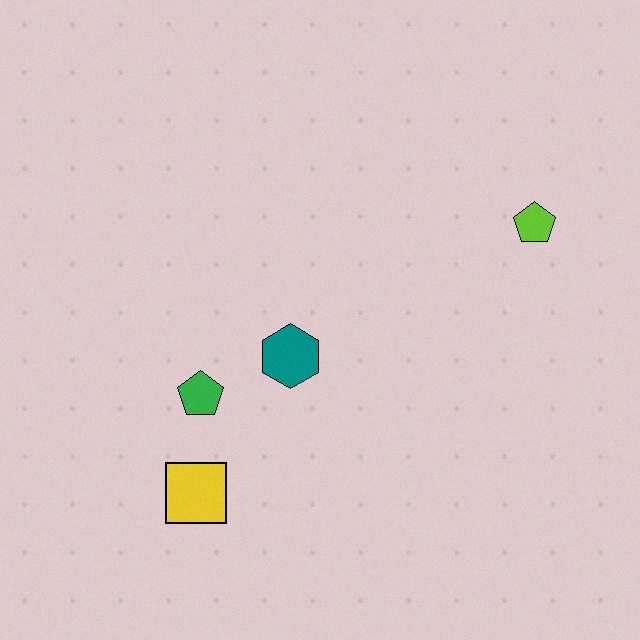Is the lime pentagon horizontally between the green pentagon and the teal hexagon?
No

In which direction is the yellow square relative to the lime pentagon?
The yellow square is to the left of the lime pentagon.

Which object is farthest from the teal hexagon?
The lime pentagon is farthest from the teal hexagon.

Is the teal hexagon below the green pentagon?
No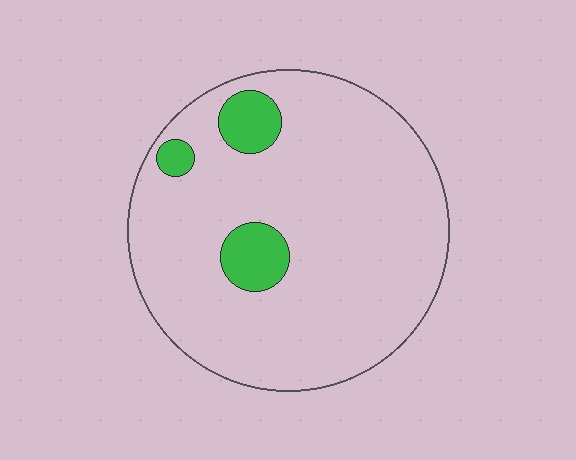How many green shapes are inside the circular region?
3.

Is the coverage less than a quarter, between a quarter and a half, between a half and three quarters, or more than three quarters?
Less than a quarter.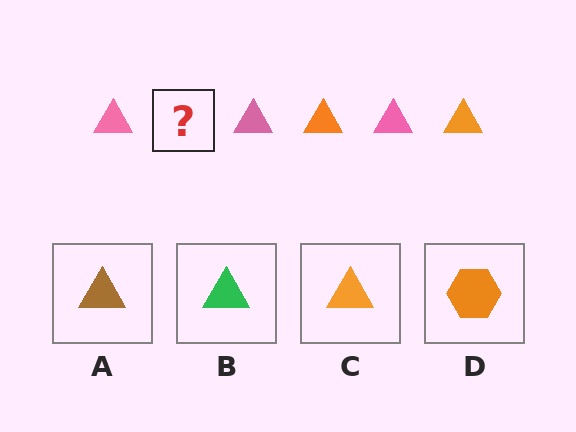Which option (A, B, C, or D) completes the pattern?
C.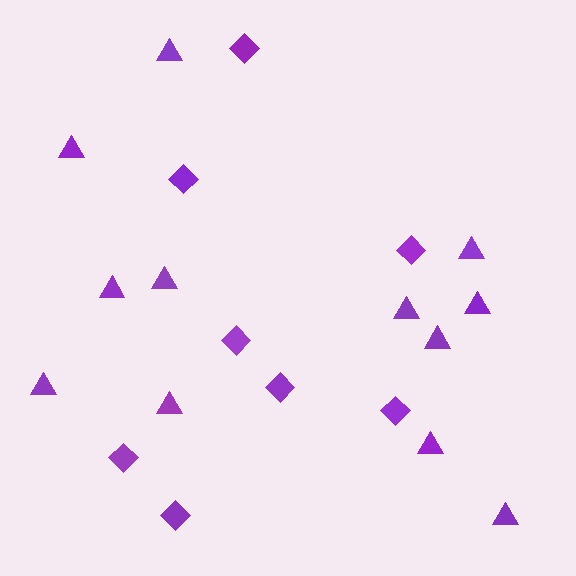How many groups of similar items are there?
There are 2 groups: one group of diamonds (8) and one group of triangles (12).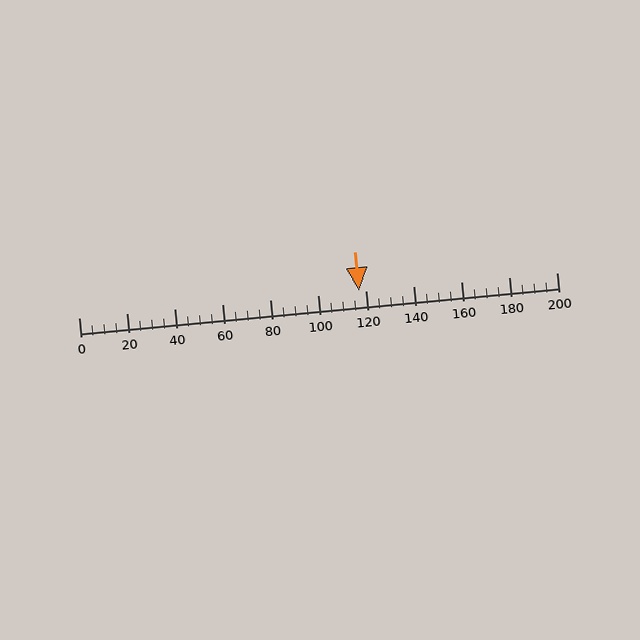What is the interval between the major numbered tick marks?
The major tick marks are spaced 20 units apart.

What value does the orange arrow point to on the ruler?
The orange arrow points to approximately 117.